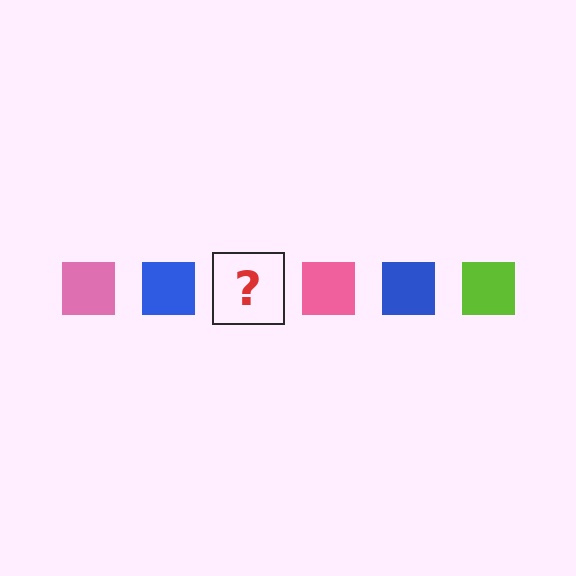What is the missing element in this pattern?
The missing element is a lime square.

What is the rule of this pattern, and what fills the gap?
The rule is that the pattern cycles through pink, blue, lime squares. The gap should be filled with a lime square.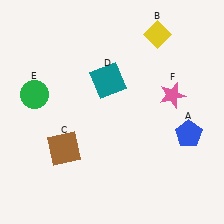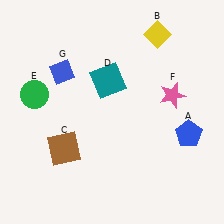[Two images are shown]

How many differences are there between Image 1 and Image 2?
There is 1 difference between the two images.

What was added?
A blue diamond (G) was added in Image 2.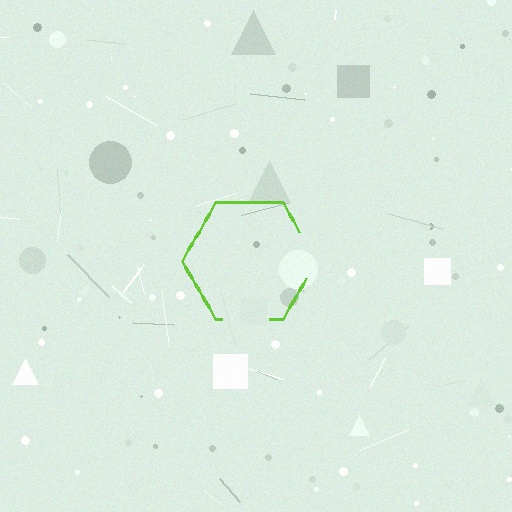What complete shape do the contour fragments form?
The contour fragments form a hexagon.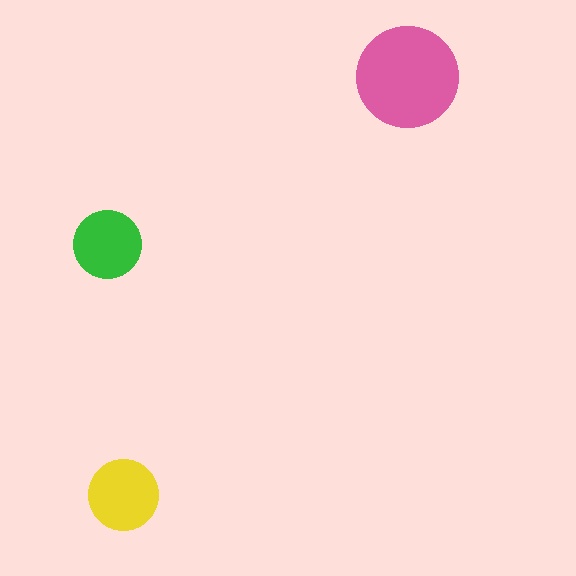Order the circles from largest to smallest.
the pink one, the yellow one, the green one.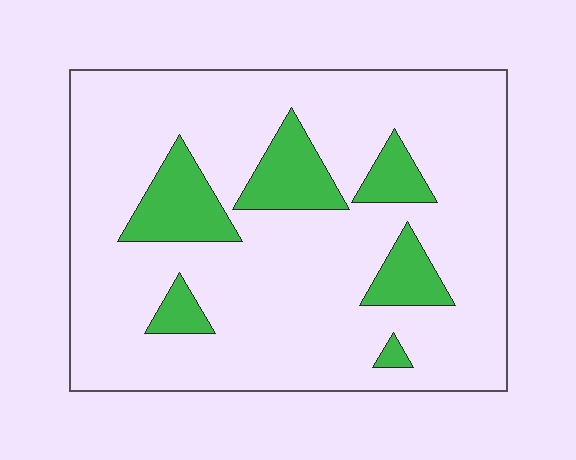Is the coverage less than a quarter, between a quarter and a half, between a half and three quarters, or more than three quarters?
Less than a quarter.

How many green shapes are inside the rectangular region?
6.